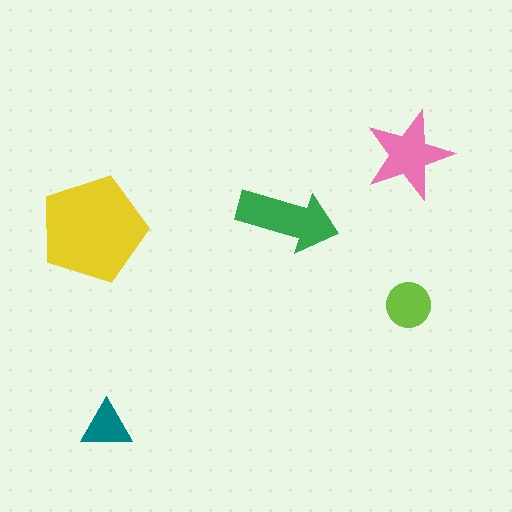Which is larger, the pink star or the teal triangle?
The pink star.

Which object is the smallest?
The teal triangle.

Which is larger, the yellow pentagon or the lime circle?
The yellow pentagon.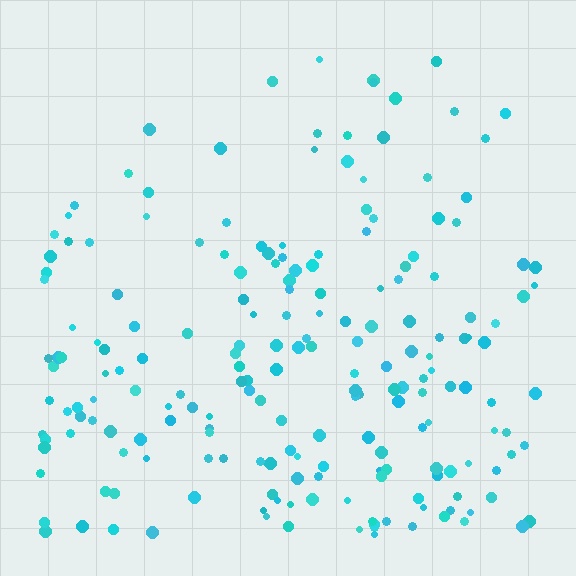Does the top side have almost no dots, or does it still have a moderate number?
Still a moderate number, just noticeably fewer than the bottom.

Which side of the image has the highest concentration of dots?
The bottom.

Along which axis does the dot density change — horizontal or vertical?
Vertical.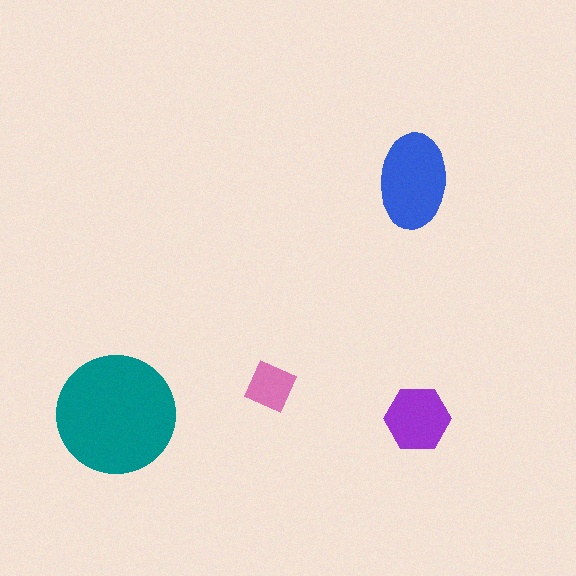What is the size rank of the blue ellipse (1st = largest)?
2nd.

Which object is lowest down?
The purple hexagon is bottommost.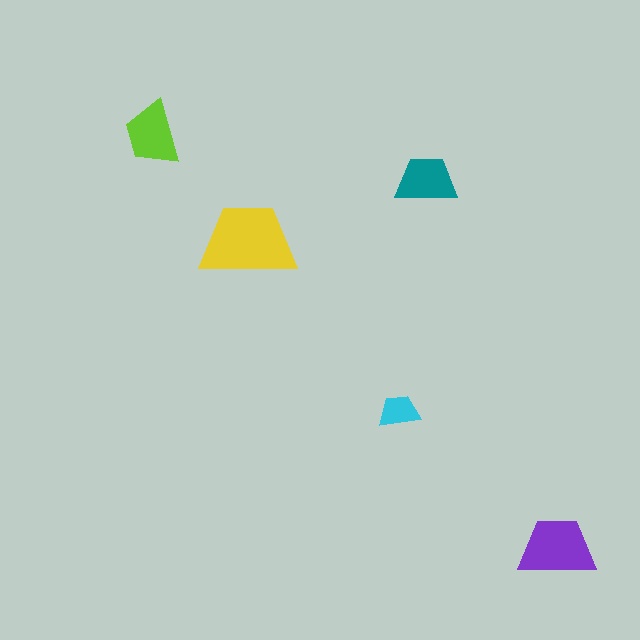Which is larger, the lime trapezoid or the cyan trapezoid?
The lime one.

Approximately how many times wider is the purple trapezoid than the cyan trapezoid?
About 2 times wider.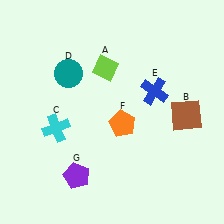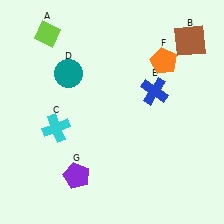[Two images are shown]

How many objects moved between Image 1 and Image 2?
3 objects moved between the two images.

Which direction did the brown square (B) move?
The brown square (B) moved up.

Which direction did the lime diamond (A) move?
The lime diamond (A) moved left.